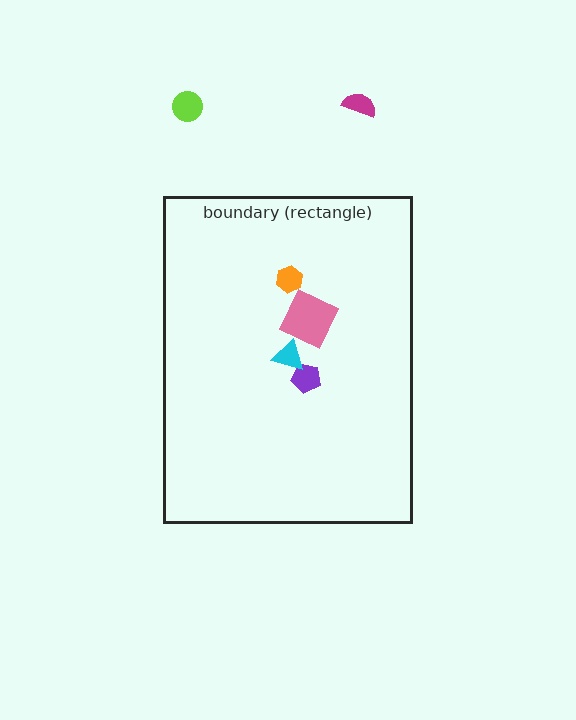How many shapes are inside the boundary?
4 inside, 2 outside.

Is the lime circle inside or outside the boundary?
Outside.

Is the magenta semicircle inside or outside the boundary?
Outside.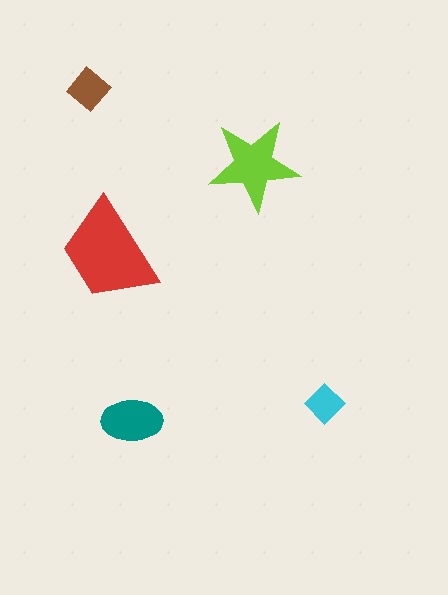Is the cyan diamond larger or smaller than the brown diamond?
Smaller.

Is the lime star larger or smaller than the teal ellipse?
Larger.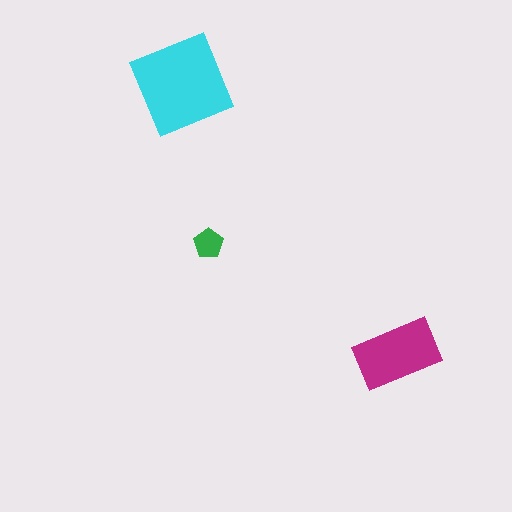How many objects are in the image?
There are 3 objects in the image.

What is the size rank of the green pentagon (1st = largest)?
3rd.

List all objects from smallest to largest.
The green pentagon, the magenta rectangle, the cyan diamond.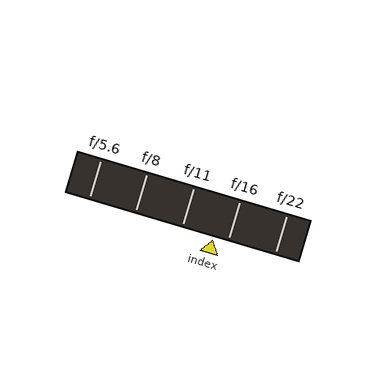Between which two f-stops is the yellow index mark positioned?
The index mark is between f/11 and f/16.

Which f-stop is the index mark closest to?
The index mark is closest to f/16.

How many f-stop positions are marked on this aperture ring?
There are 5 f-stop positions marked.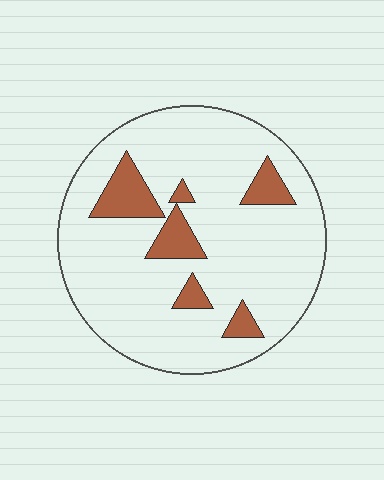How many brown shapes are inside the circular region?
6.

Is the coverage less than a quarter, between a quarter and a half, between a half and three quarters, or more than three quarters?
Less than a quarter.